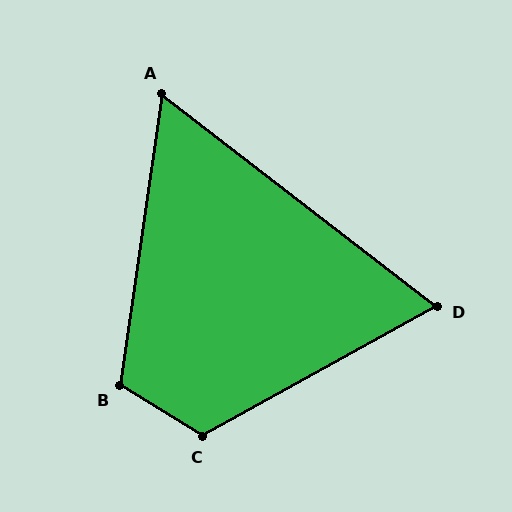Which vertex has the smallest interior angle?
A, at approximately 60 degrees.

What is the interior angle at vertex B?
Approximately 113 degrees (obtuse).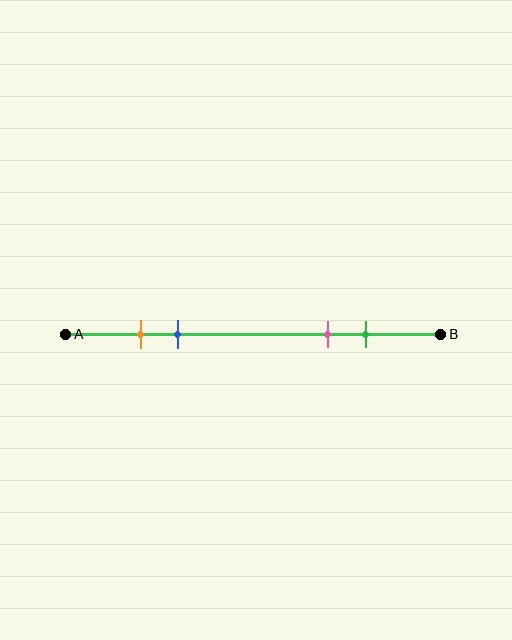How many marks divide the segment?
There are 4 marks dividing the segment.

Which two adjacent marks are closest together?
The orange and blue marks are the closest adjacent pair.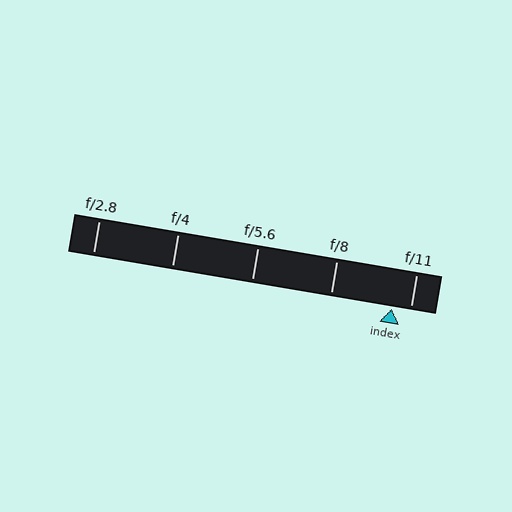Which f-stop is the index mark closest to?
The index mark is closest to f/11.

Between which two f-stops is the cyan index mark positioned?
The index mark is between f/8 and f/11.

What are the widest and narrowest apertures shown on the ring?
The widest aperture shown is f/2.8 and the narrowest is f/11.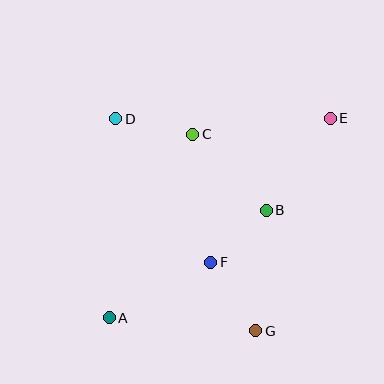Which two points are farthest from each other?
Points A and E are farthest from each other.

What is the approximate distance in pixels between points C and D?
The distance between C and D is approximately 78 pixels.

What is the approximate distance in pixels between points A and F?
The distance between A and F is approximately 116 pixels.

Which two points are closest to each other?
Points B and F are closest to each other.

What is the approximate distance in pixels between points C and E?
The distance between C and E is approximately 139 pixels.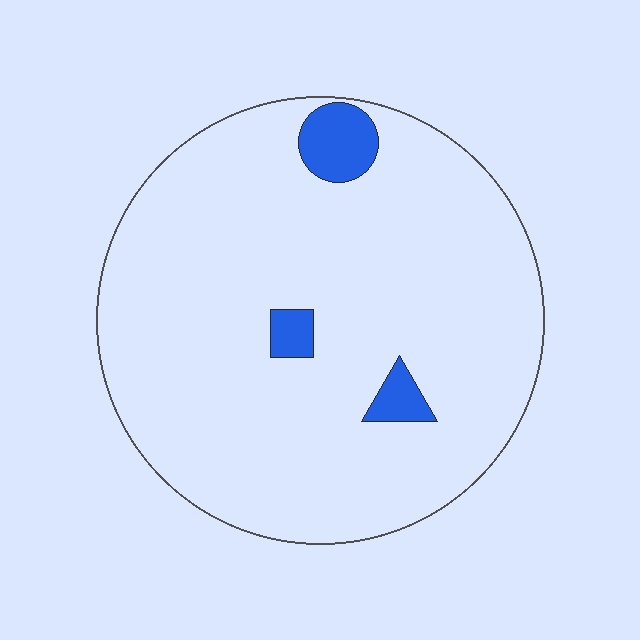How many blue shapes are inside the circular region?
3.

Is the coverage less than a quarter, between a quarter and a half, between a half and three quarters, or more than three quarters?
Less than a quarter.